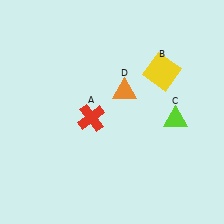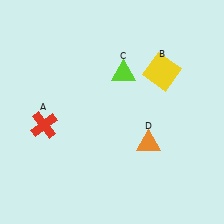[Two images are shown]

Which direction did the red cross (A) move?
The red cross (A) moved left.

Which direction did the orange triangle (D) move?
The orange triangle (D) moved down.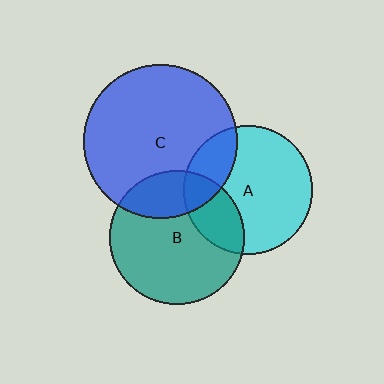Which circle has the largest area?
Circle C (blue).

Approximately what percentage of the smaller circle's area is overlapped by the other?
Approximately 25%.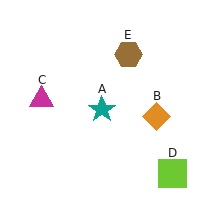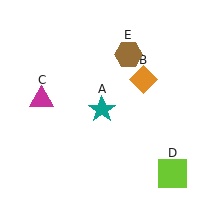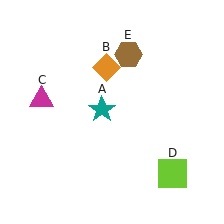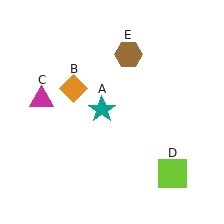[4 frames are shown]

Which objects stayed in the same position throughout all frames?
Teal star (object A) and magenta triangle (object C) and lime square (object D) and brown hexagon (object E) remained stationary.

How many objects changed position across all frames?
1 object changed position: orange diamond (object B).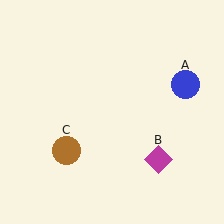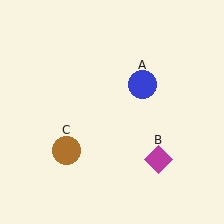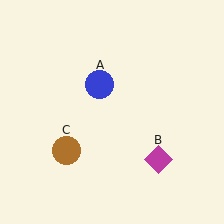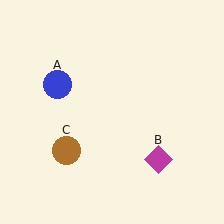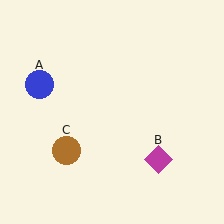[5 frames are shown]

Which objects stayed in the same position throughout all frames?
Magenta diamond (object B) and brown circle (object C) remained stationary.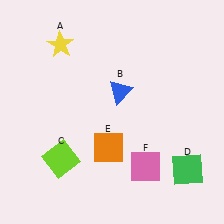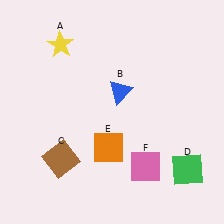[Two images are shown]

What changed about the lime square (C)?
In Image 1, C is lime. In Image 2, it changed to brown.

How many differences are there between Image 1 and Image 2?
There is 1 difference between the two images.